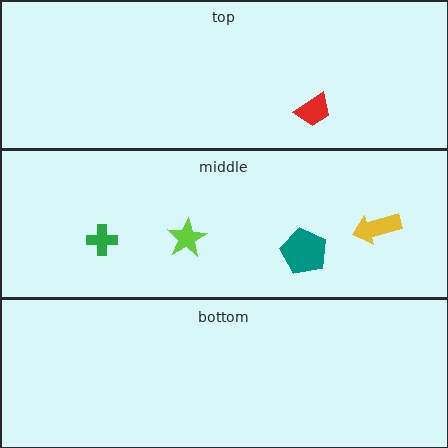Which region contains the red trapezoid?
The top region.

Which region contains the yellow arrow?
The middle region.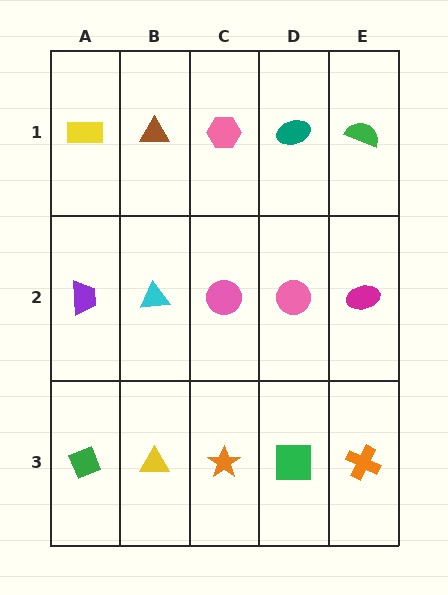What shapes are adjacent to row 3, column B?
A cyan triangle (row 2, column B), a green diamond (row 3, column A), an orange star (row 3, column C).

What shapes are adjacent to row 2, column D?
A teal ellipse (row 1, column D), a green square (row 3, column D), a pink circle (row 2, column C), a magenta ellipse (row 2, column E).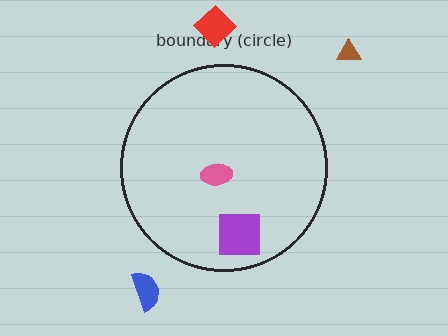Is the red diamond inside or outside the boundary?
Outside.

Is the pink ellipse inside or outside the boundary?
Inside.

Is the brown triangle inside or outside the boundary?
Outside.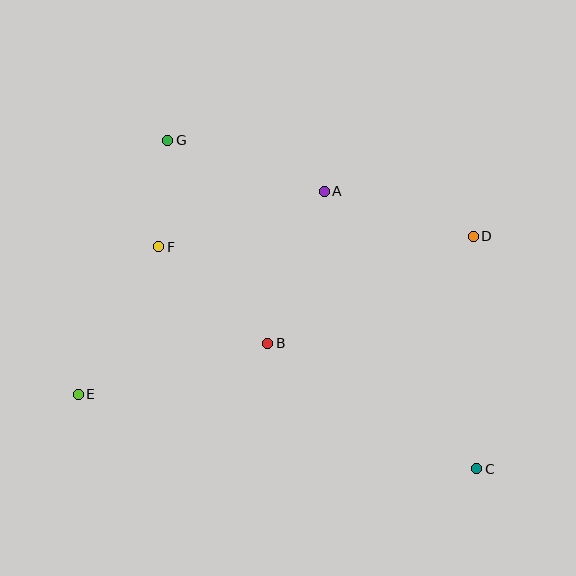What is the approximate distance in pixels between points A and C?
The distance between A and C is approximately 316 pixels.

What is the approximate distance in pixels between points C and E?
The distance between C and E is approximately 405 pixels.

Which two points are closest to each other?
Points F and G are closest to each other.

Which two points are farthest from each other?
Points C and G are farthest from each other.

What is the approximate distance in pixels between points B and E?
The distance between B and E is approximately 196 pixels.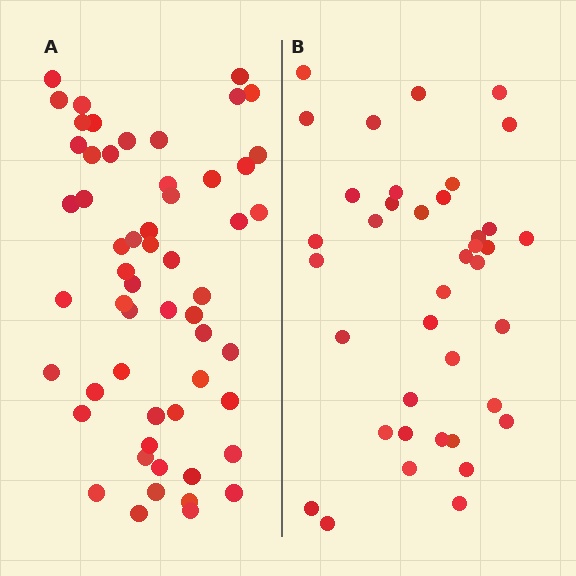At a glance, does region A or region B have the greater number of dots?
Region A (the left region) has more dots.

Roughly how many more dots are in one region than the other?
Region A has approximately 15 more dots than region B.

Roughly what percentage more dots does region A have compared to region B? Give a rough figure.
About 45% more.